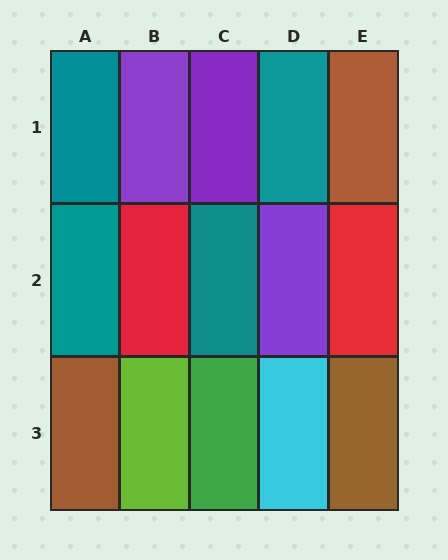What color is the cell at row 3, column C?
Green.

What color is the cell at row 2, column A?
Teal.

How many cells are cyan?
1 cell is cyan.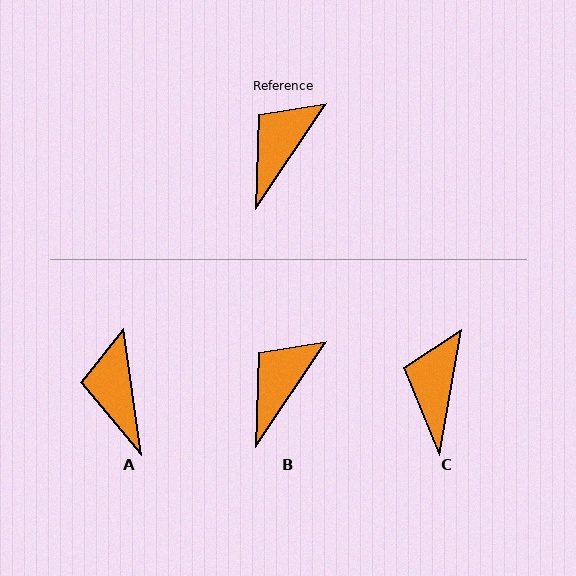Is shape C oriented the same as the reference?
No, it is off by about 24 degrees.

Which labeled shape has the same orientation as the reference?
B.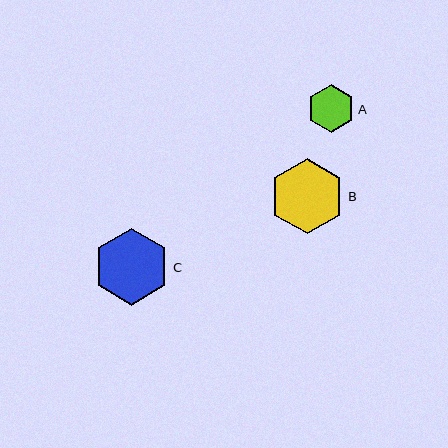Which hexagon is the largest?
Hexagon C is the largest with a size of approximately 76 pixels.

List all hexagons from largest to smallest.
From largest to smallest: C, B, A.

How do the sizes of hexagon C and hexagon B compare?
Hexagon C and hexagon B are approximately the same size.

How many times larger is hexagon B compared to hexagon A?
Hexagon B is approximately 1.6 times the size of hexagon A.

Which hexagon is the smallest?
Hexagon A is the smallest with a size of approximately 47 pixels.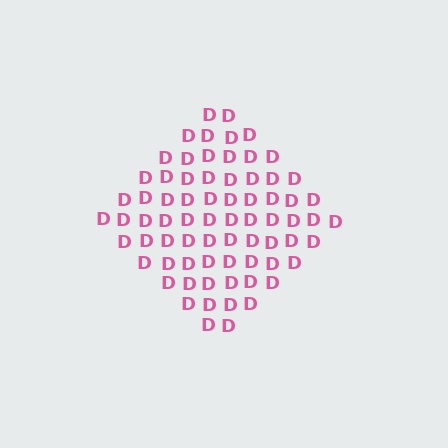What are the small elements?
The small elements are letter D's.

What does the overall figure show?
The overall figure shows a diamond.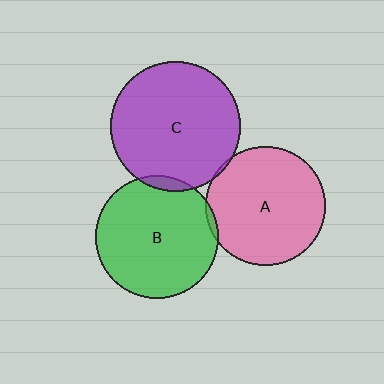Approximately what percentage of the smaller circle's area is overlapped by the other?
Approximately 5%.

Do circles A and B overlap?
Yes.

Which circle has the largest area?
Circle C (purple).